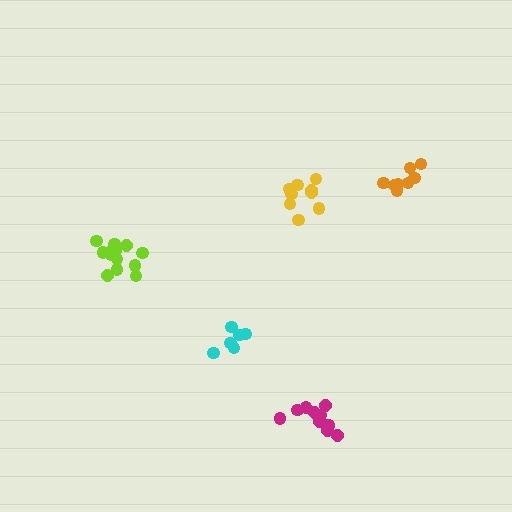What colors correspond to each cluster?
The clusters are colored: cyan, orange, magenta, yellow, lime.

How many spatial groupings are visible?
There are 5 spatial groupings.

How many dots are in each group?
Group 1: 7 dots, Group 2: 8 dots, Group 3: 11 dots, Group 4: 9 dots, Group 5: 13 dots (48 total).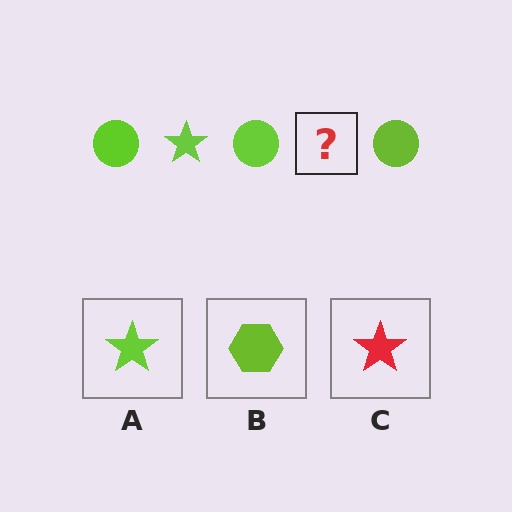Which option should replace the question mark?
Option A.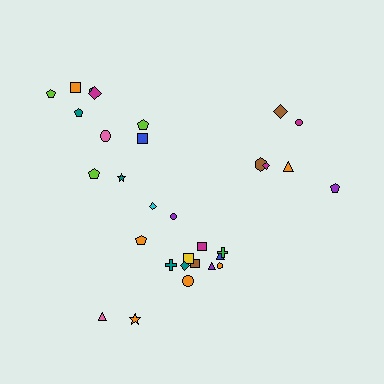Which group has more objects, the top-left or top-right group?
The top-left group.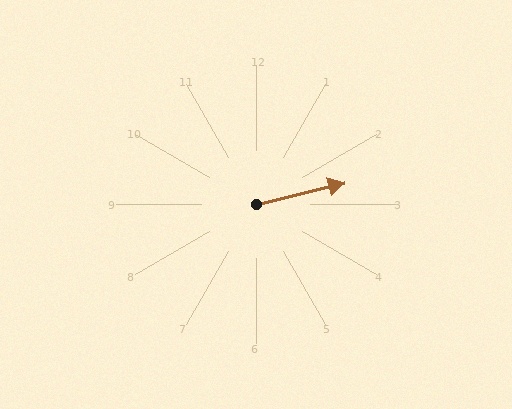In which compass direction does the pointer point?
East.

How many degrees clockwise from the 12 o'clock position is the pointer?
Approximately 76 degrees.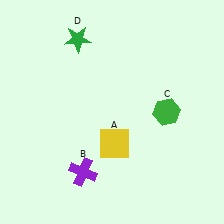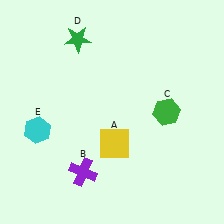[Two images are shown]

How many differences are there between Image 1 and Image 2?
There is 1 difference between the two images.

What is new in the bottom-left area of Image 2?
A cyan hexagon (E) was added in the bottom-left area of Image 2.